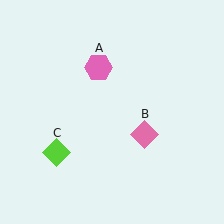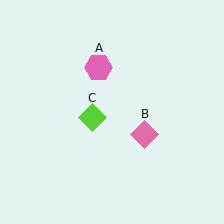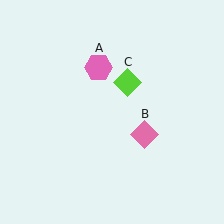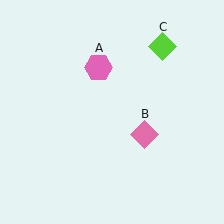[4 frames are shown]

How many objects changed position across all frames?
1 object changed position: lime diamond (object C).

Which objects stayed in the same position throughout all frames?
Pink hexagon (object A) and pink diamond (object B) remained stationary.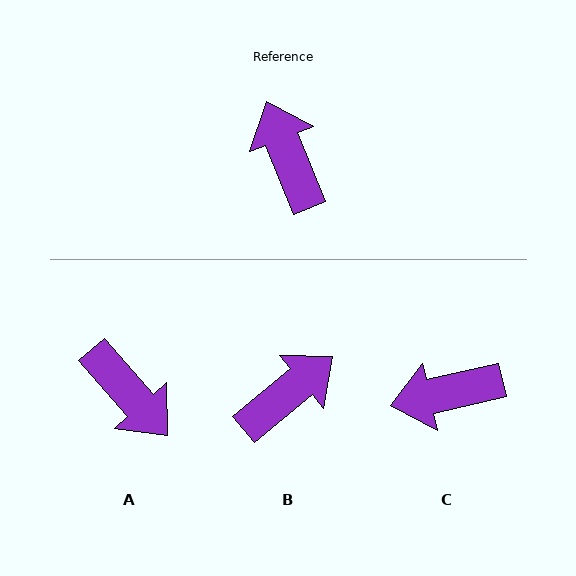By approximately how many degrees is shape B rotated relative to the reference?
Approximately 72 degrees clockwise.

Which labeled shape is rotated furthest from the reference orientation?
A, about 161 degrees away.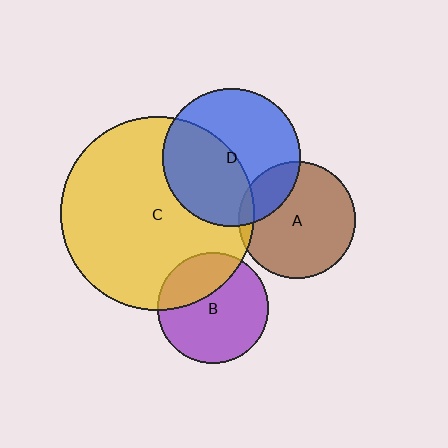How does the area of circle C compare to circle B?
Approximately 3.0 times.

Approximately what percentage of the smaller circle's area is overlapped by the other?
Approximately 20%.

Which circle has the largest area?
Circle C (yellow).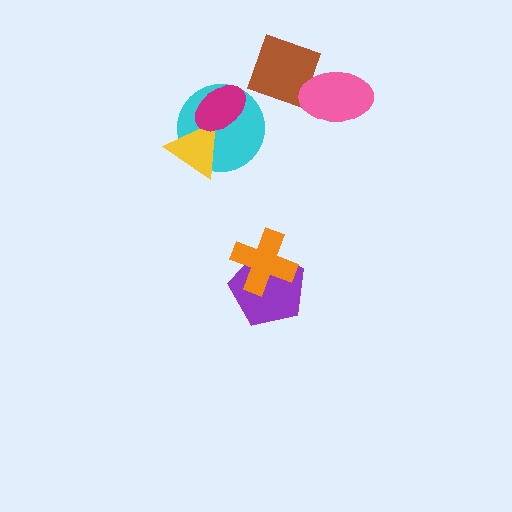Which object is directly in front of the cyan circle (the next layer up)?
The yellow triangle is directly in front of the cyan circle.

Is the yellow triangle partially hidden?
Yes, it is partially covered by another shape.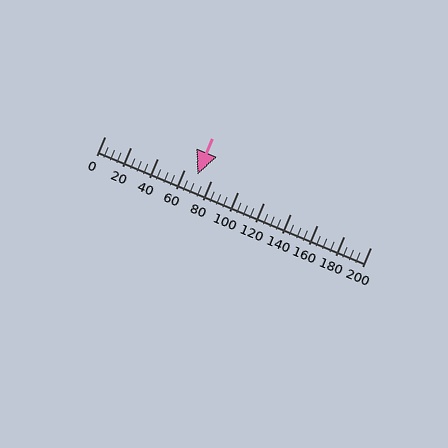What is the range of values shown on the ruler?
The ruler shows values from 0 to 200.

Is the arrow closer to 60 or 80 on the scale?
The arrow is closer to 60.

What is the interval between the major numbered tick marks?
The major tick marks are spaced 20 units apart.